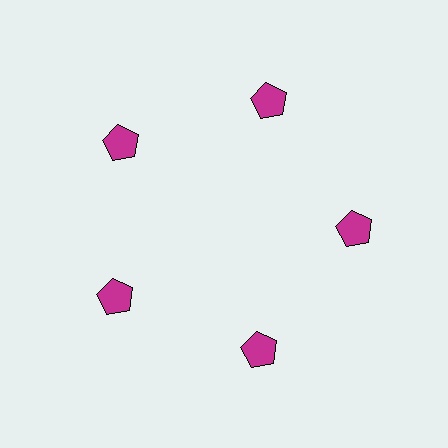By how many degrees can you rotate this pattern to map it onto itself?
The pattern maps onto itself every 72 degrees of rotation.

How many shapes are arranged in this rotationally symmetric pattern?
There are 5 shapes, arranged in 5 groups of 1.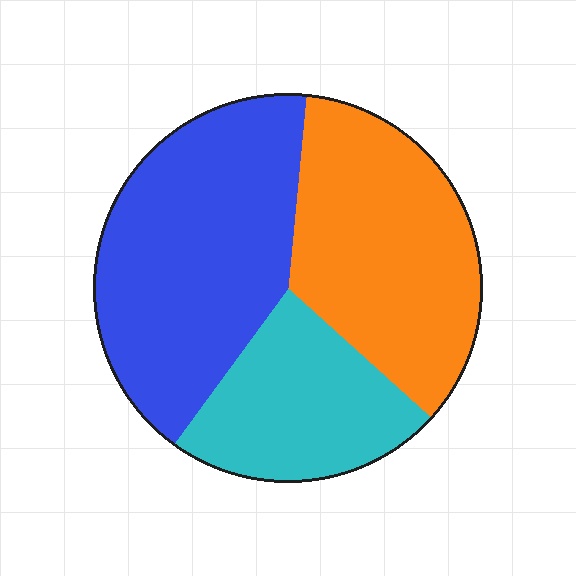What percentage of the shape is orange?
Orange takes up between a third and a half of the shape.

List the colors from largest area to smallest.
From largest to smallest: blue, orange, cyan.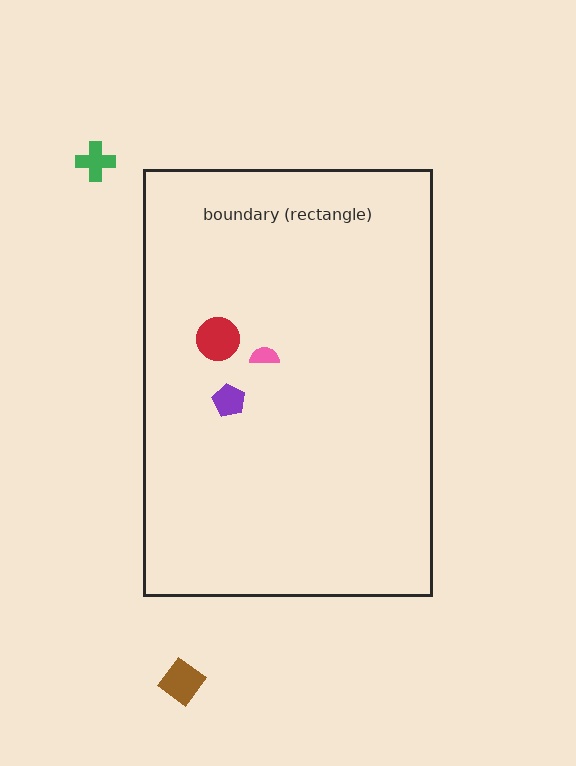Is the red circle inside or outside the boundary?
Inside.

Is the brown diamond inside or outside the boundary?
Outside.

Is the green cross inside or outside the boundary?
Outside.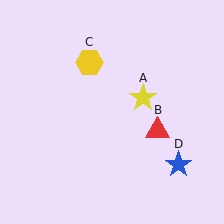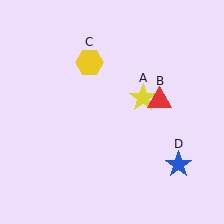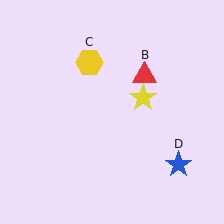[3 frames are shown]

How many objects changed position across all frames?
1 object changed position: red triangle (object B).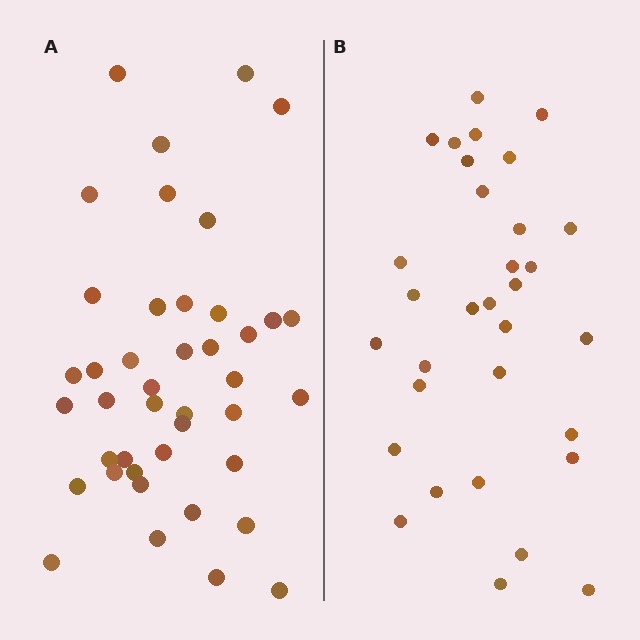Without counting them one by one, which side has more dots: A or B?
Region A (the left region) has more dots.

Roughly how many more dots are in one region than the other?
Region A has roughly 10 or so more dots than region B.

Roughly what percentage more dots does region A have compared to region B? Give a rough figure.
About 30% more.